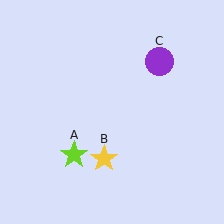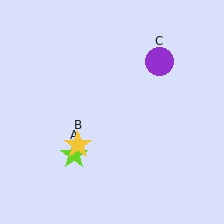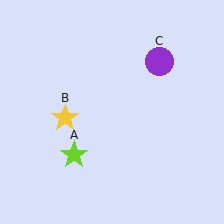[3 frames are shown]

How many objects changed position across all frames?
1 object changed position: yellow star (object B).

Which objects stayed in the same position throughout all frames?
Lime star (object A) and purple circle (object C) remained stationary.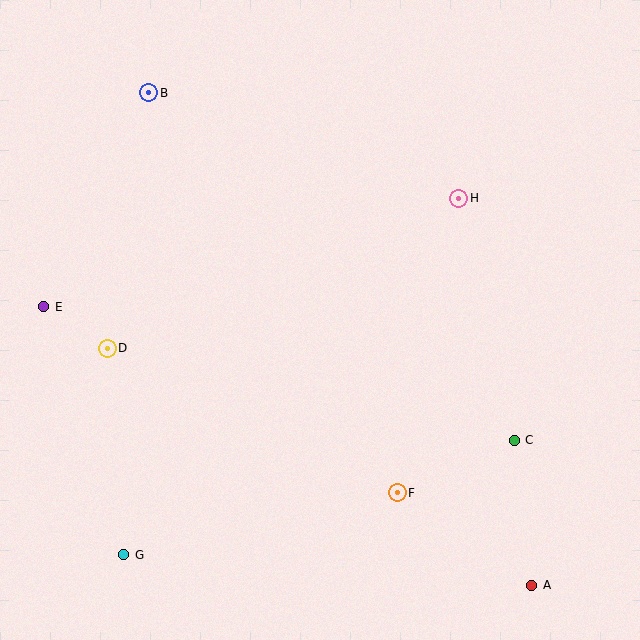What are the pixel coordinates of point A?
Point A is at (532, 585).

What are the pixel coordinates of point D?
Point D is at (107, 348).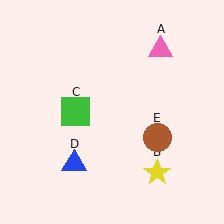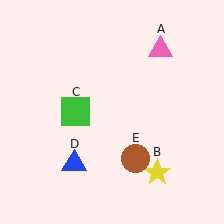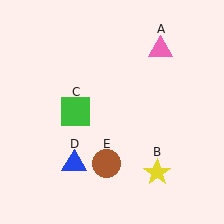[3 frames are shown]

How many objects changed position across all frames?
1 object changed position: brown circle (object E).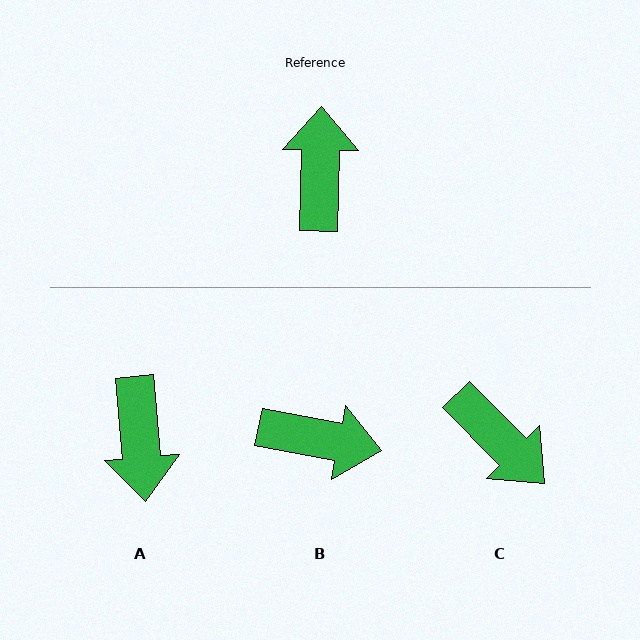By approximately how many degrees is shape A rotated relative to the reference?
Approximately 174 degrees clockwise.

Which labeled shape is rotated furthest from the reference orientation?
A, about 174 degrees away.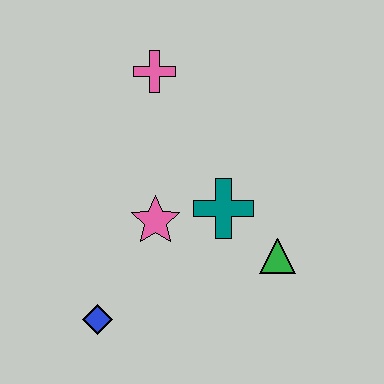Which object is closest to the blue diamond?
The pink star is closest to the blue diamond.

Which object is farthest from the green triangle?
The pink cross is farthest from the green triangle.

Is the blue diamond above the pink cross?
No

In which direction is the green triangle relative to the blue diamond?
The green triangle is to the right of the blue diamond.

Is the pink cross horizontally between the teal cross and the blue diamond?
Yes